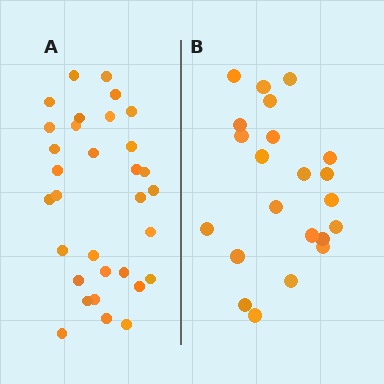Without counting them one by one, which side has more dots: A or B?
Region A (the left region) has more dots.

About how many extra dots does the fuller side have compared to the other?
Region A has roughly 10 or so more dots than region B.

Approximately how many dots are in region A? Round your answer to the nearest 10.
About 30 dots. (The exact count is 32, which rounds to 30.)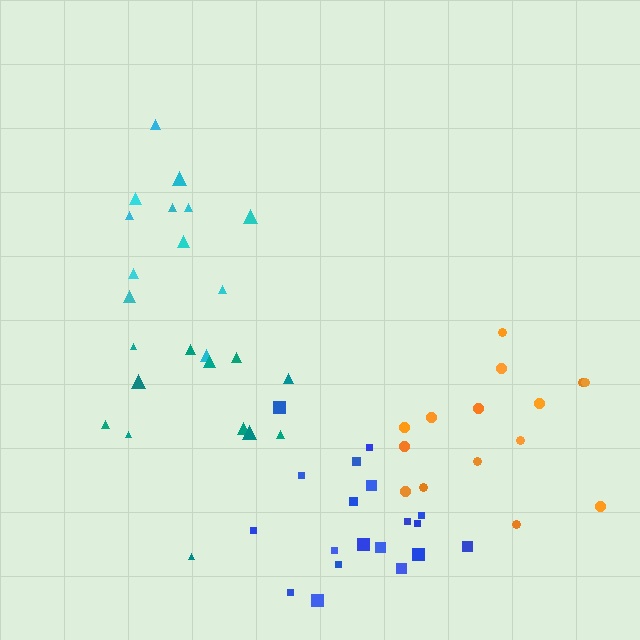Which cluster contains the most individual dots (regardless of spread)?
Blue (19).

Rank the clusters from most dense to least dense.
blue, orange, cyan, teal.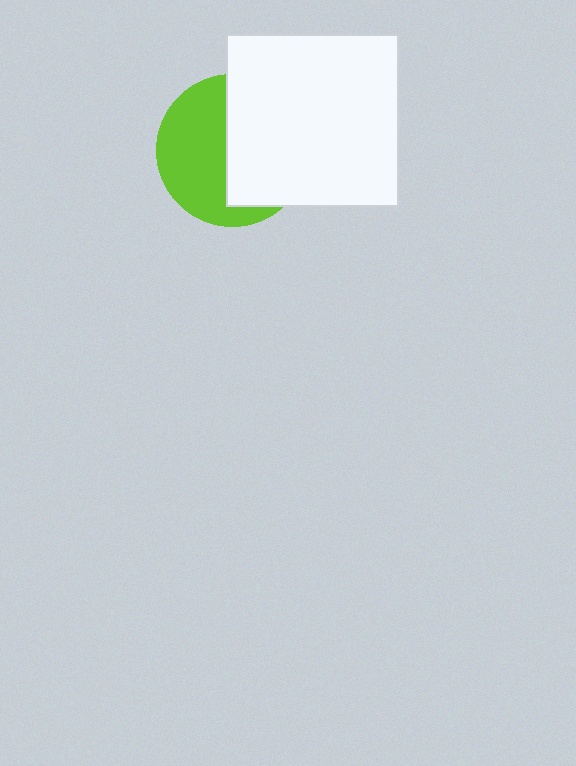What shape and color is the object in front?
The object in front is a white square.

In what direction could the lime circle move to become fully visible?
The lime circle could move left. That would shift it out from behind the white square entirely.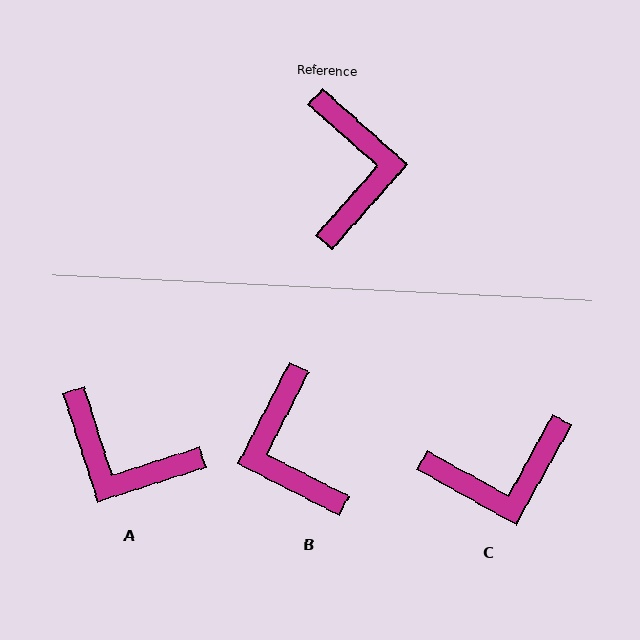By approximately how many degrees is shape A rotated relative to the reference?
Approximately 121 degrees clockwise.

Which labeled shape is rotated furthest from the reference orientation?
B, about 165 degrees away.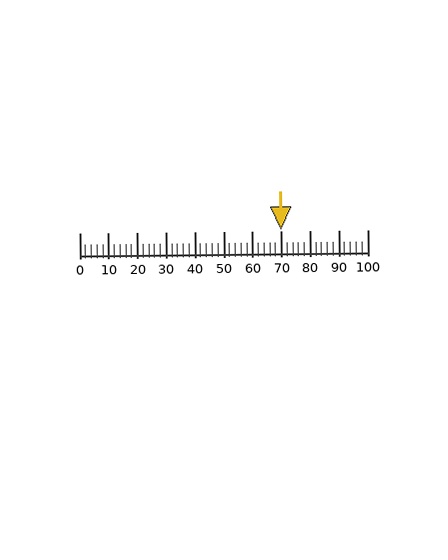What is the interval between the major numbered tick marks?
The major tick marks are spaced 10 units apart.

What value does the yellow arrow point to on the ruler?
The yellow arrow points to approximately 70.